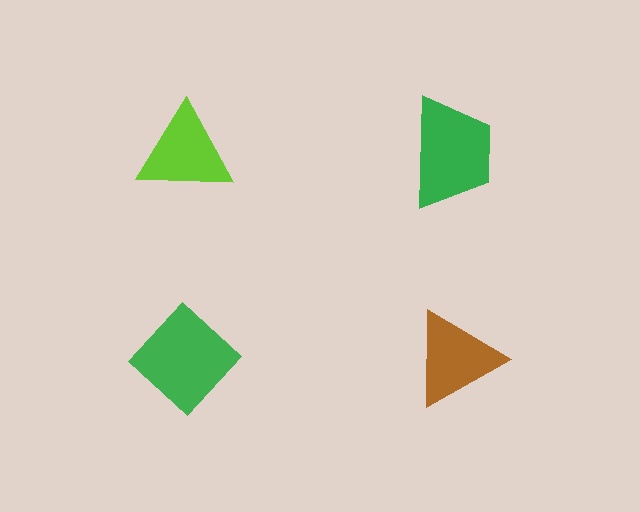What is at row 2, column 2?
A brown triangle.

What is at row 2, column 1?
A green diamond.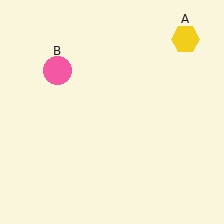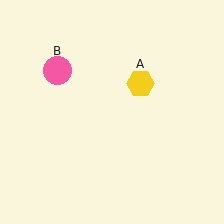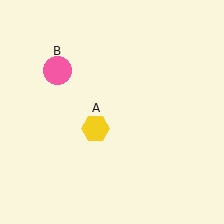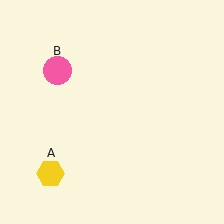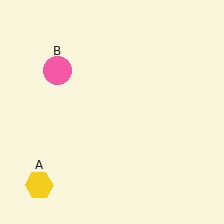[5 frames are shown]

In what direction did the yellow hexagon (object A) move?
The yellow hexagon (object A) moved down and to the left.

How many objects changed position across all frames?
1 object changed position: yellow hexagon (object A).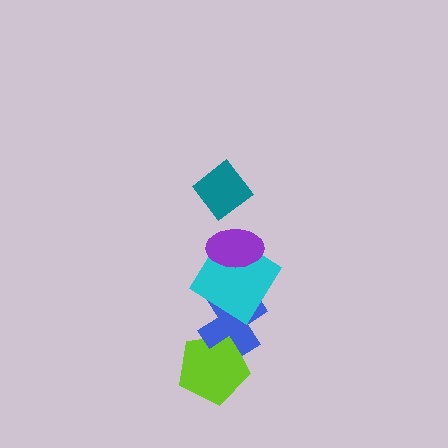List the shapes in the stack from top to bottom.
From top to bottom: the teal diamond, the purple ellipse, the cyan diamond, the blue cross, the lime pentagon.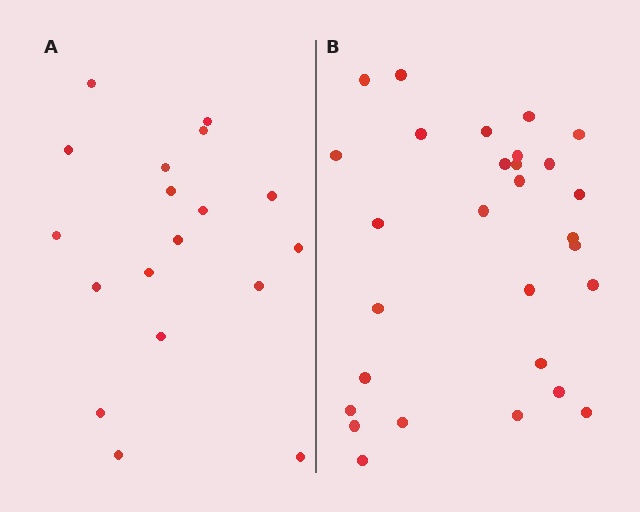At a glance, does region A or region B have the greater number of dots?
Region B (the right region) has more dots.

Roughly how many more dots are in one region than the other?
Region B has roughly 12 or so more dots than region A.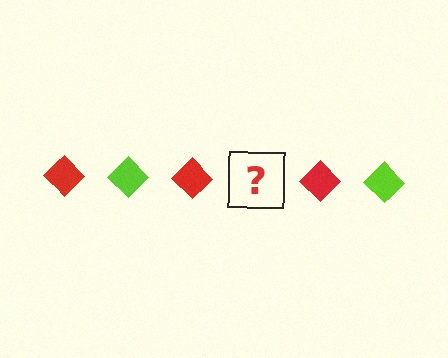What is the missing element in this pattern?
The missing element is a lime diamond.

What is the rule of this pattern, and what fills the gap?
The rule is that the pattern cycles through red, lime diamonds. The gap should be filled with a lime diamond.